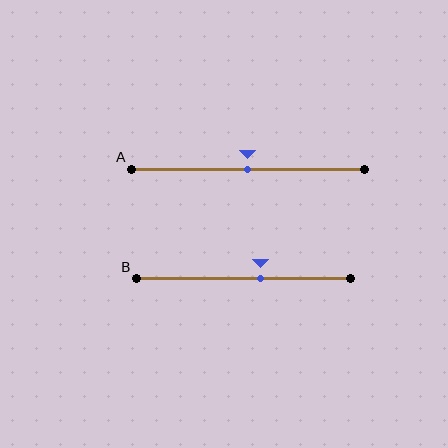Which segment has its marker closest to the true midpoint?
Segment A has its marker closest to the true midpoint.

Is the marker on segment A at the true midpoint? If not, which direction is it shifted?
Yes, the marker on segment A is at the true midpoint.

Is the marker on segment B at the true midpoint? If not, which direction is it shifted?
No, the marker on segment B is shifted to the right by about 8% of the segment length.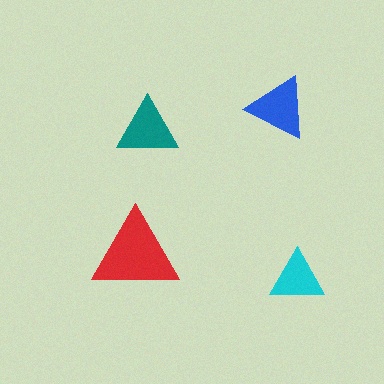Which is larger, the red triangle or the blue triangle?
The red one.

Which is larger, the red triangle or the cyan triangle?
The red one.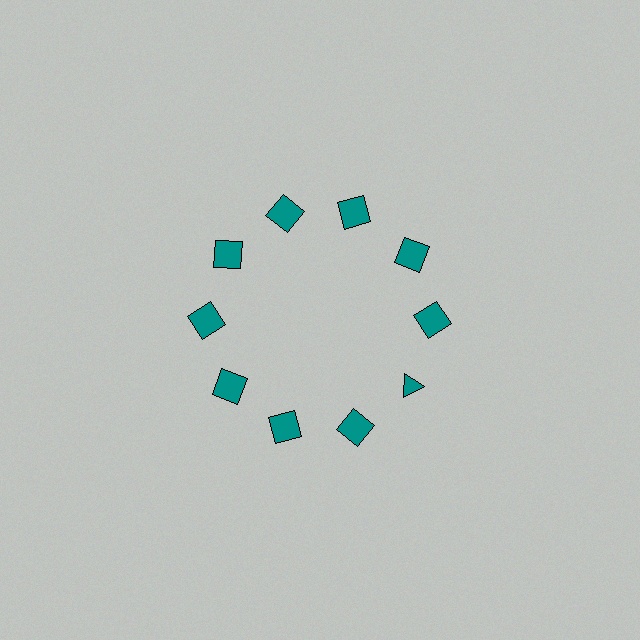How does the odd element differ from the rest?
It has a different shape: triangle instead of square.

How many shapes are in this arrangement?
There are 10 shapes arranged in a ring pattern.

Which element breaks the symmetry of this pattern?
The teal triangle at roughly the 4 o'clock position breaks the symmetry. All other shapes are teal squares.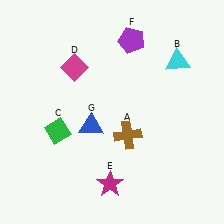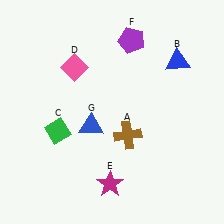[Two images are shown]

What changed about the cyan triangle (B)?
In Image 1, B is cyan. In Image 2, it changed to blue.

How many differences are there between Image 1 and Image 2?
There are 2 differences between the two images.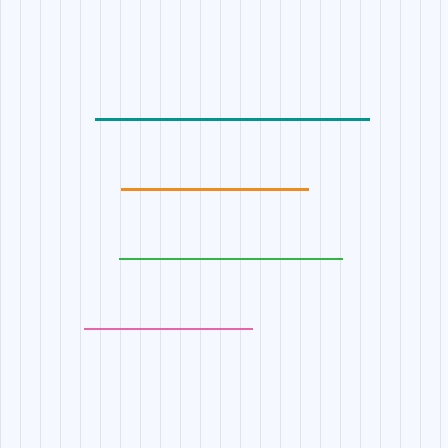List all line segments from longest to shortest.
From longest to shortest: teal, green, orange, pink.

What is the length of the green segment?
The green segment is approximately 222 pixels long.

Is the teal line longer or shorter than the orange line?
The teal line is longer than the orange line.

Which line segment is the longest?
The teal line is the longest at approximately 274 pixels.